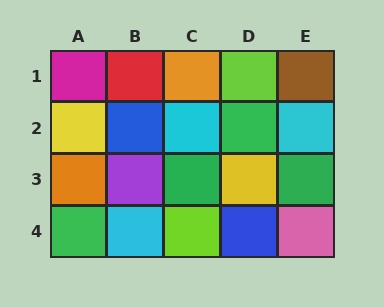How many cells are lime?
2 cells are lime.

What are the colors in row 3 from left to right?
Orange, purple, green, yellow, green.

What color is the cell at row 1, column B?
Red.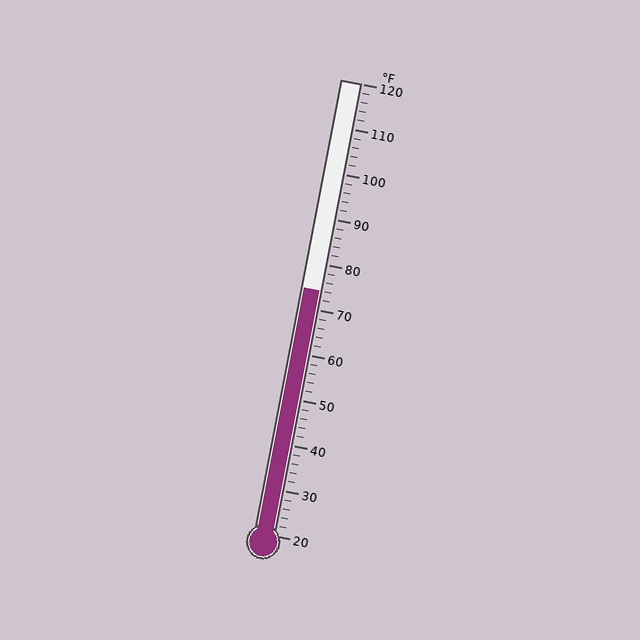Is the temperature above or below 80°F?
The temperature is below 80°F.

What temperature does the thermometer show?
The thermometer shows approximately 74°F.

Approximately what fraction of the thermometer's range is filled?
The thermometer is filled to approximately 55% of its range.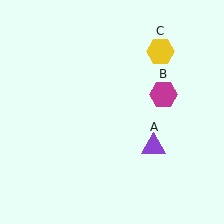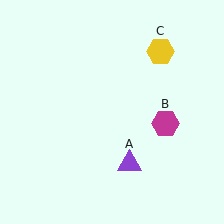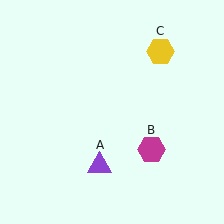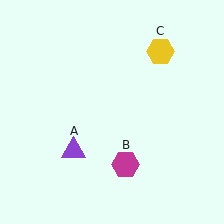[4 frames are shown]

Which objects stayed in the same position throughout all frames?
Yellow hexagon (object C) remained stationary.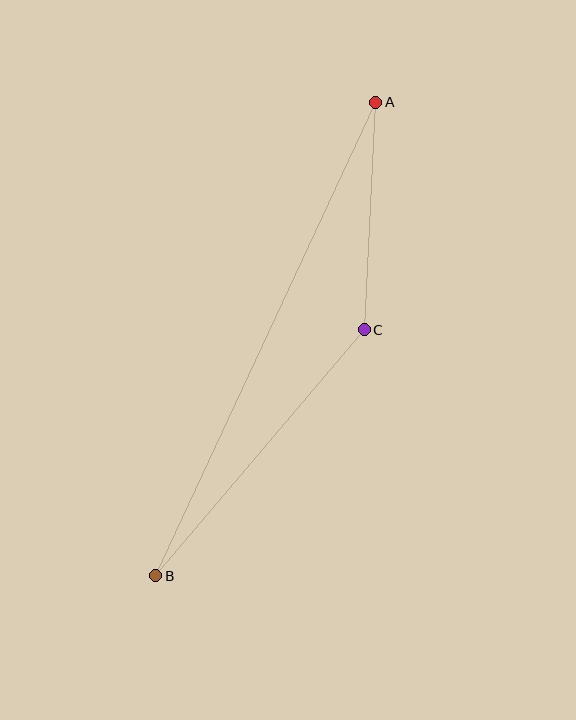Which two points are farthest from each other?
Points A and B are farthest from each other.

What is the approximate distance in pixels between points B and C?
The distance between B and C is approximately 323 pixels.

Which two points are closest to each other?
Points A and C are closest to each other.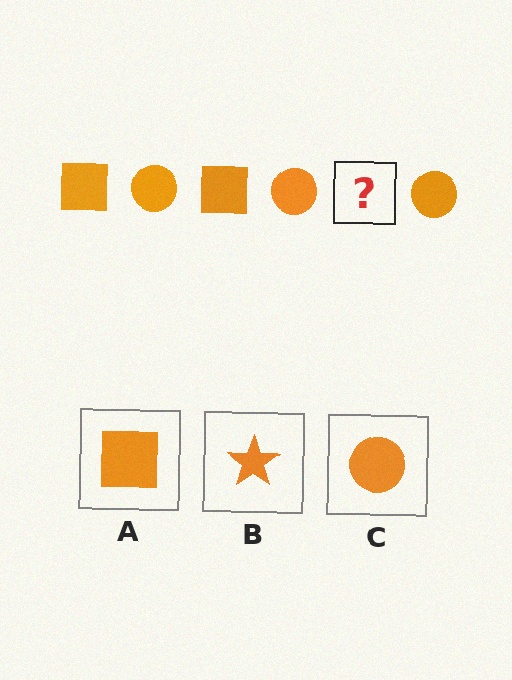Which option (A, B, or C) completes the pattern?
A.